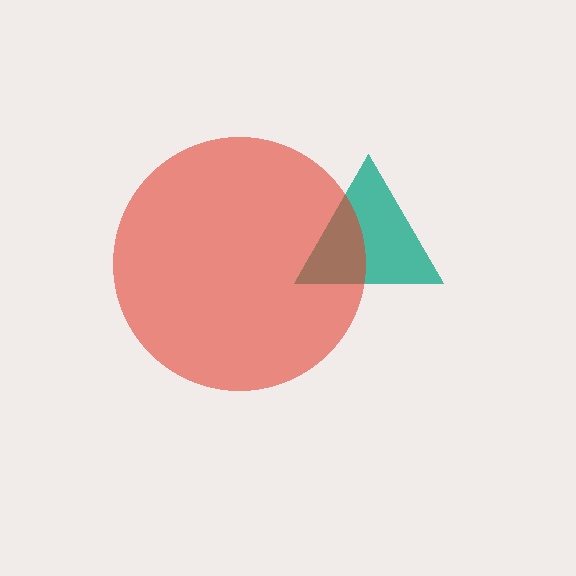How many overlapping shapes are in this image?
There are 2 overlapping shapes in the image.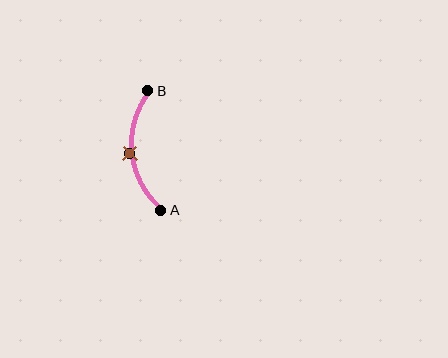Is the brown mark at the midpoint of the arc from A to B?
Yes. The brown mark lies on the arc at equal arc-length from both A and B — it is the arc midpoint.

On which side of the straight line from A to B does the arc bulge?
The arc bulges to the left of the straight line connecting A and B.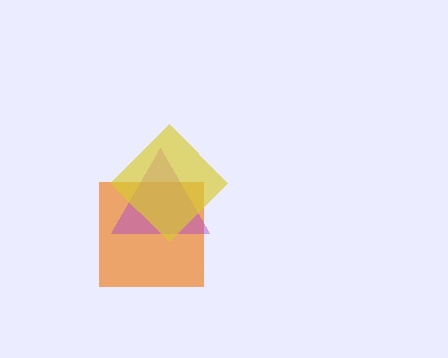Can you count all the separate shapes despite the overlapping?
Yes, there are 3 separate shapes.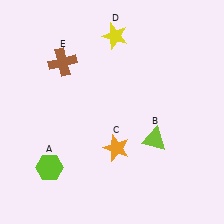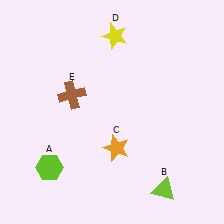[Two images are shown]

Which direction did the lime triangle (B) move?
The lime triangle (B) moved down.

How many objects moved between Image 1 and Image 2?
2 objects moved between the two images.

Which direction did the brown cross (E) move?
The brown cross (E) moved down.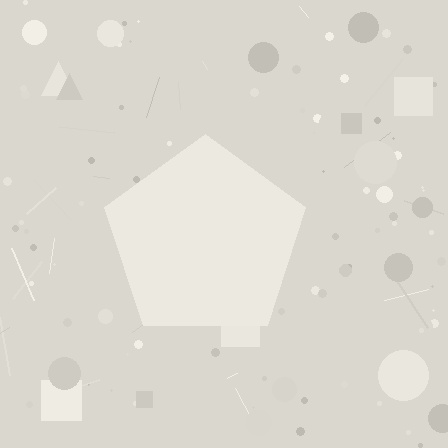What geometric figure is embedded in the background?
A pentagon is embedded in the background.